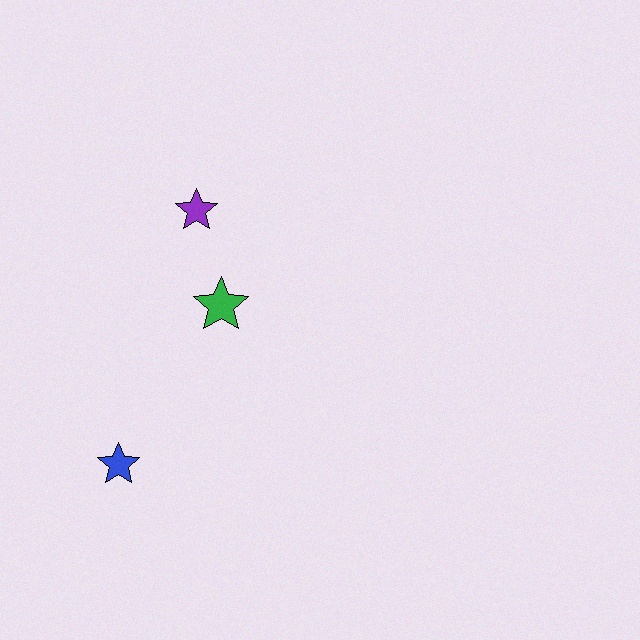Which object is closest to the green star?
The purple star is closest to the green star.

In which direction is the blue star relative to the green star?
The blue star is below the green star.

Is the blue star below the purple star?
Yes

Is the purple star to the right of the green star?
No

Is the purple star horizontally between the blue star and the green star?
Yes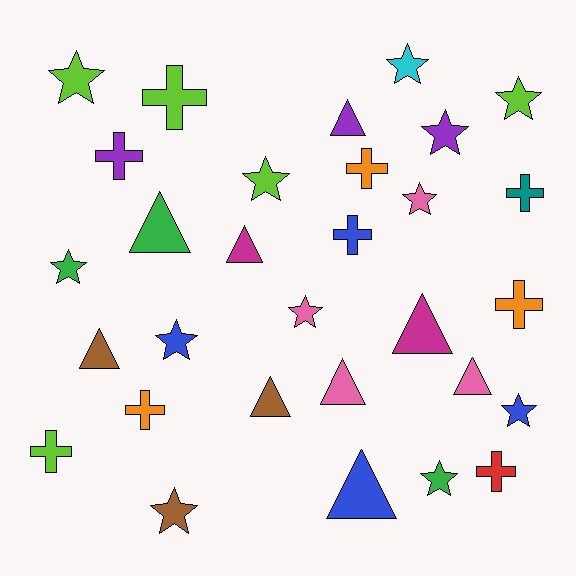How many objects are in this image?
There are 30 objects.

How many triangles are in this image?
There are 9 triangles.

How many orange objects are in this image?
There are 3 orange objects.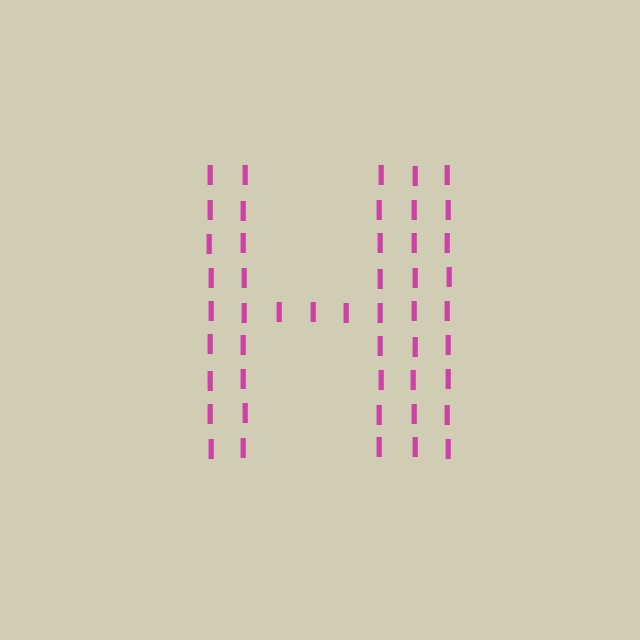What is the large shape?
The large shape is the letter H.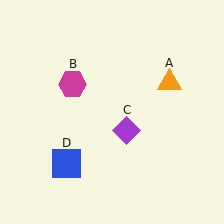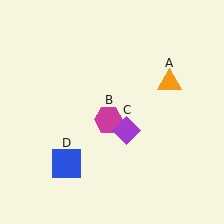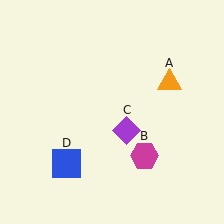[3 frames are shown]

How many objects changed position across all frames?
1 object changed position: magenta hexagon (object B).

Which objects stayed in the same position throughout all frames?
Orange triangle (object A) and purple diamond (object C) and blue square (object D) remained stationary.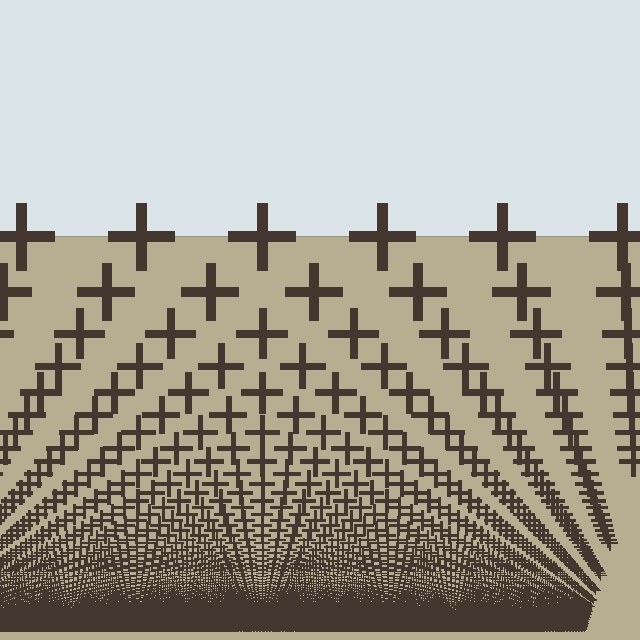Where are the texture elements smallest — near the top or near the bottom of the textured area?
Near the bottom.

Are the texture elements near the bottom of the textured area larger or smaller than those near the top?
Smaller. The gradient is inverted — elements near the bottom are smaller and denser.